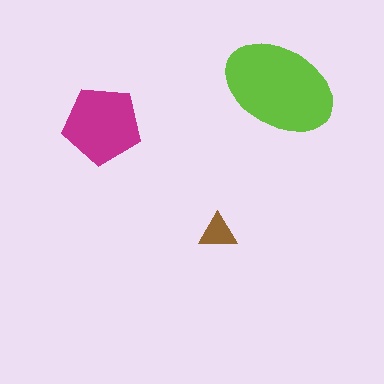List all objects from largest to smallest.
The lime ellipse, the magenta pentagon, the brown triangle.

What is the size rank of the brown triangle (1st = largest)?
3rd.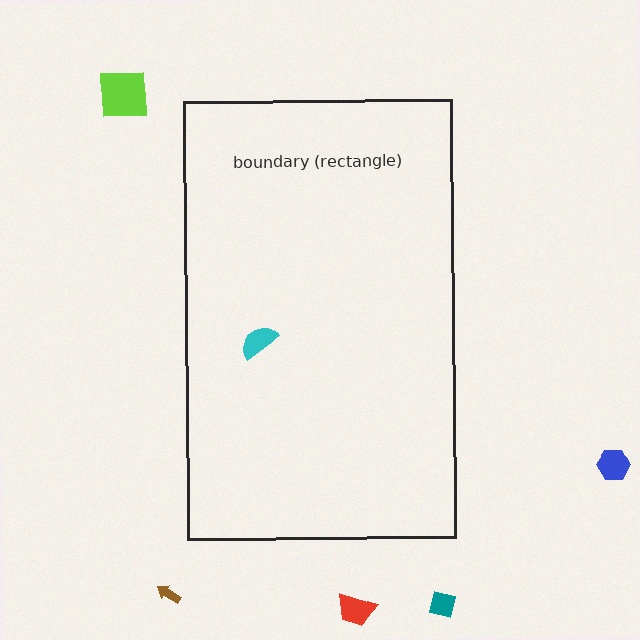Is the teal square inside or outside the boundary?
Outside.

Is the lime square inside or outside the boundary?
Outside.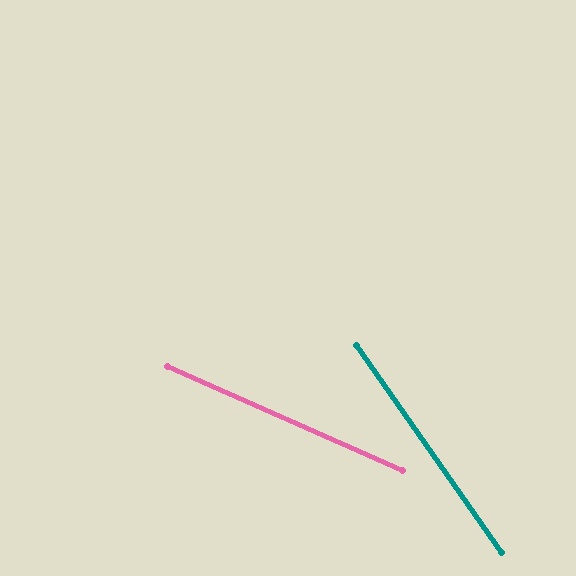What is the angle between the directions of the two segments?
Approximately 31 degrees.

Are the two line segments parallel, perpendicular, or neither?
Neither parallel nor perpendicular — they differ by about 31°.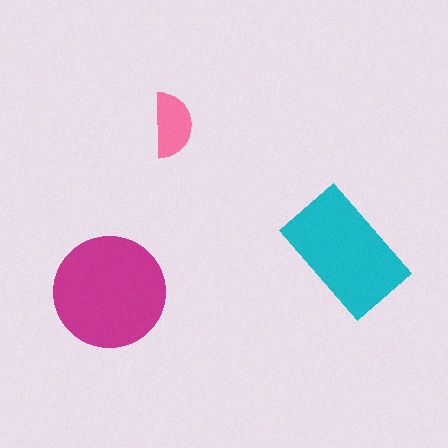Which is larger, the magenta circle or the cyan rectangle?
The magenta circle.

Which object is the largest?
The magenta circle.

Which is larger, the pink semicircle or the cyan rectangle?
The cyan rectangle.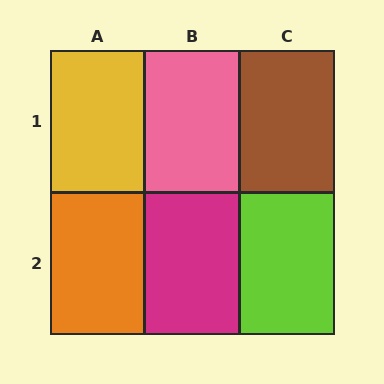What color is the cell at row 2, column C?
Lime.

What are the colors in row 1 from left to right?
Yellow, pink, brown.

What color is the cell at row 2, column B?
Magenta.